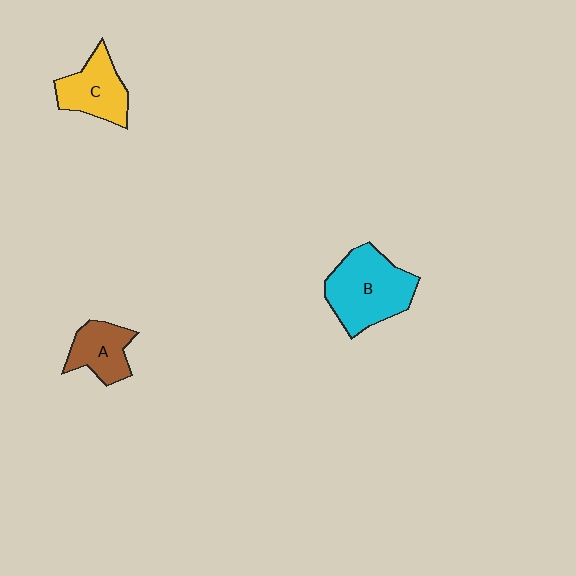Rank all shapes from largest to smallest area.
From largest to smallest: B (cyan), C (yellow), A (brown).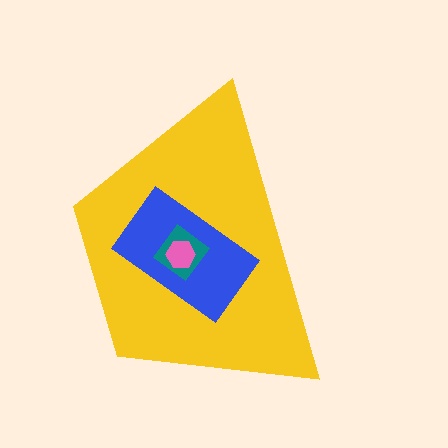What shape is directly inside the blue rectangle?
The teal diamond.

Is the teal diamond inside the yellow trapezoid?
Yes.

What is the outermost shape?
The yellow trapezoid.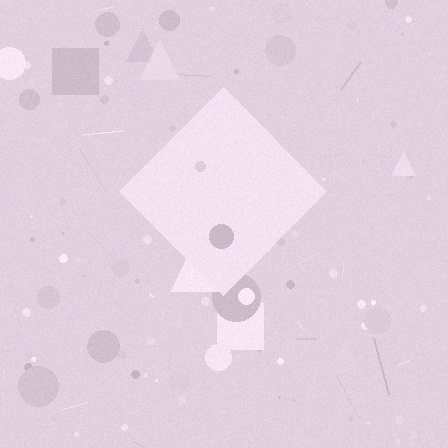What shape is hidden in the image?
A diamond is hidden in the image.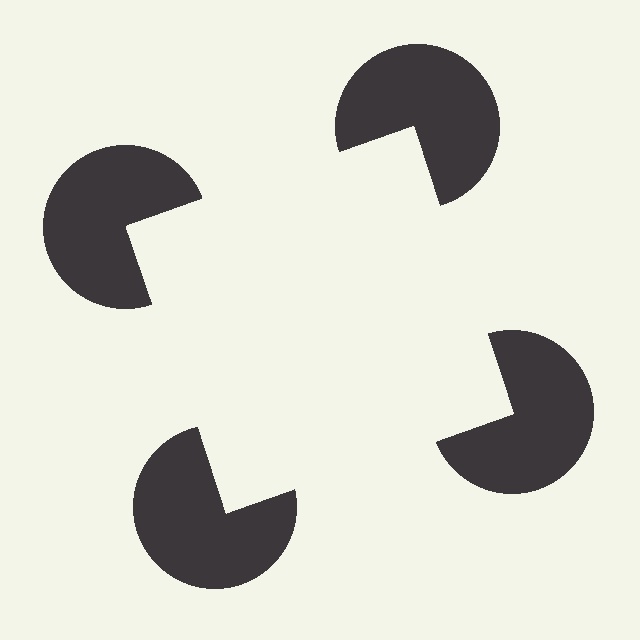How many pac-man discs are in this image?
There are 4 — one at each vertex of the illusory square.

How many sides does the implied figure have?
4 sides.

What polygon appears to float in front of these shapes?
An illusory square — its edges are inferred from the aligned wedge cuts in the pac-man discs, not physically drawn.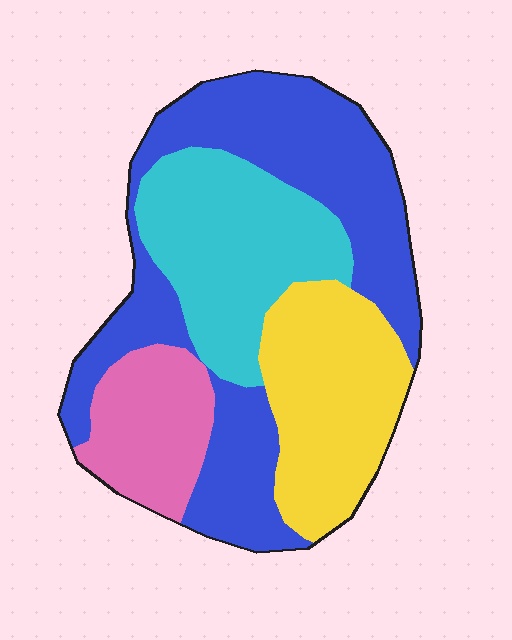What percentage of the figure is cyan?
Cyan covers around 25% of the figure.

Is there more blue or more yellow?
Blue.